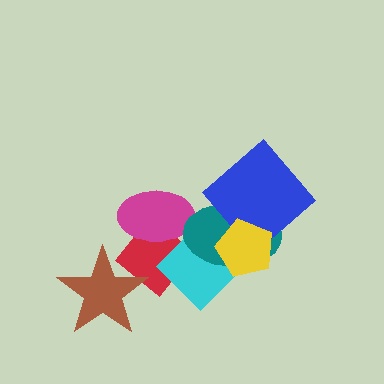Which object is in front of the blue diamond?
The yellow pentagon is in front of the blue diamond.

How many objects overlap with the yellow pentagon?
3 objects overlap with the yellow pentagon.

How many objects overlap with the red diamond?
3 objects overlap with the red diamond.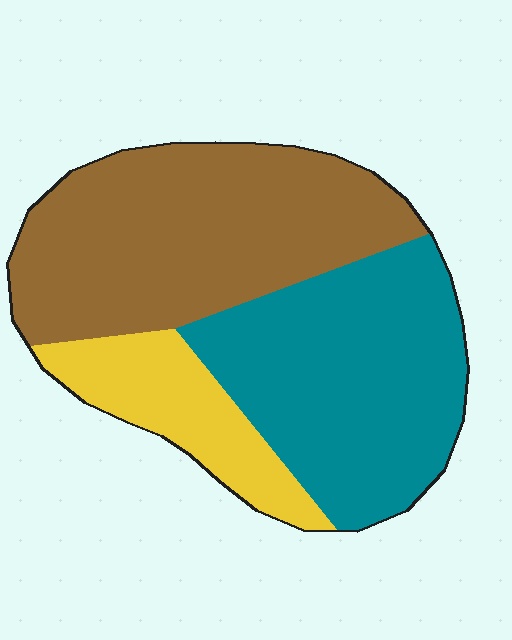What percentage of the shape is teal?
Teal takes up between a quarter and a half of the shape.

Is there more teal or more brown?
Brown.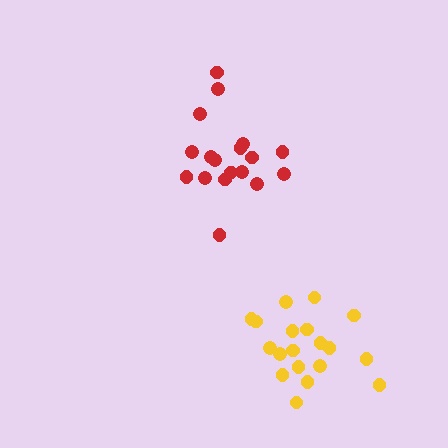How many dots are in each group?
Group 1: 18 dots, Group 2: 19 dots (37 total).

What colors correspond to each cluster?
The clusters are colored: red, yellow.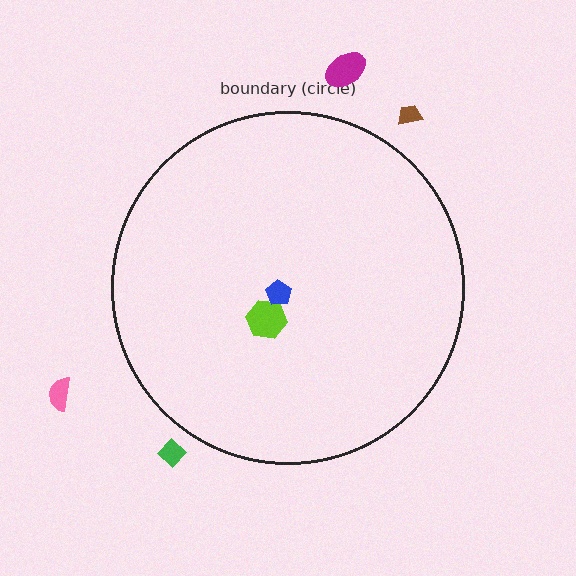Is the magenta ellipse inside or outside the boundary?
Outside.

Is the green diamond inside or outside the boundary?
Outside.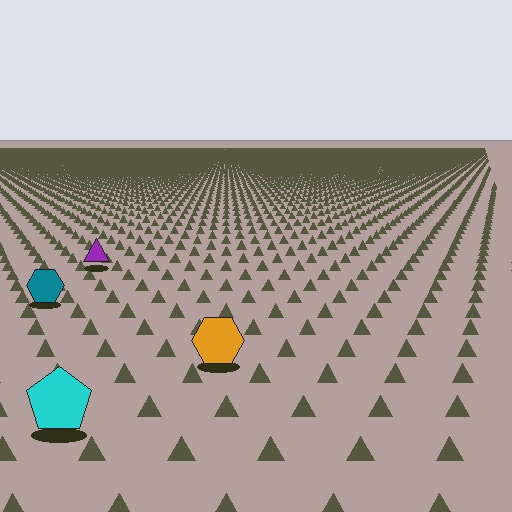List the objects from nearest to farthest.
From nearest to farthest: the cyan pentagon, the orange hexagon, the teal hexagon, the purple triangle.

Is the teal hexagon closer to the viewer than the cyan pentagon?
No. The cyan pentagon is closer — you can tell from the texture gradient: the ground texture is coarser near it.